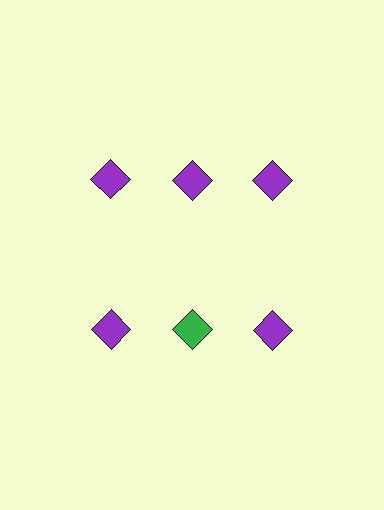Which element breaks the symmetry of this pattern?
The green diamond in the second row, second from left column breaks the symmetry. All other shapes are purple diamonds.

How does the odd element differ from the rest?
It has a different color: green instead of purple.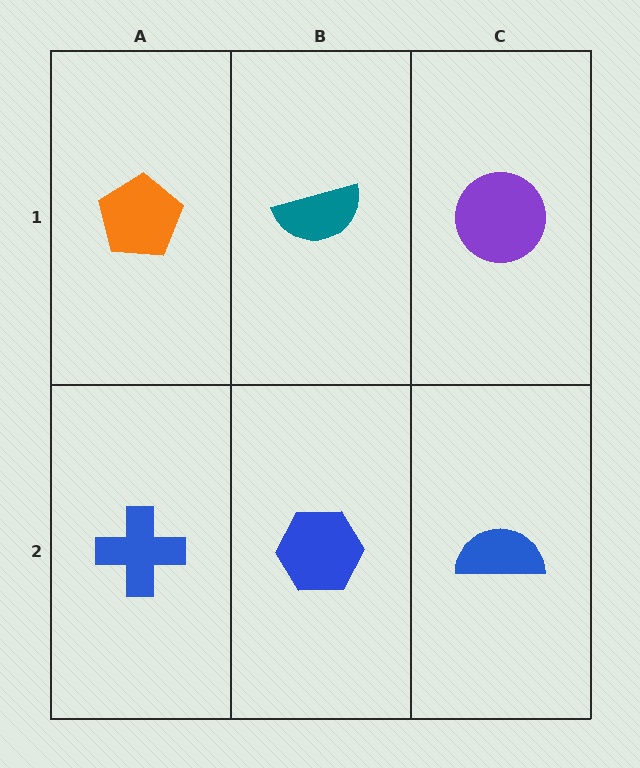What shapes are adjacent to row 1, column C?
A blue semicircle (row 2, column C), a teal semicircle (row 1, column B).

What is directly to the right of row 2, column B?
A blue semicircle.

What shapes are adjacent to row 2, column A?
An orange pentagon (row 1, column A), a blue hexagon (row 2, column B).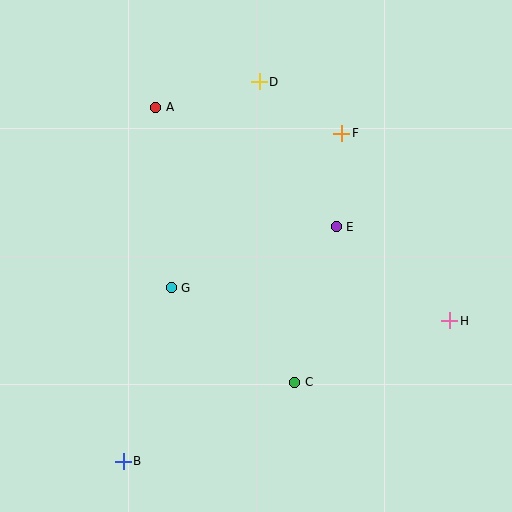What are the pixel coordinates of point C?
Point C is at (295, 382).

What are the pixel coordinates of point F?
Point F is at (342, 133).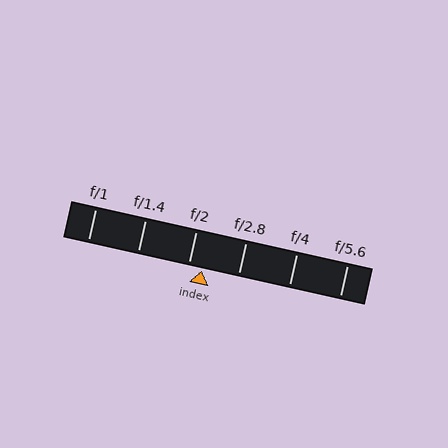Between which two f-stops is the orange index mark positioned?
The index mark is between f/2 and f/2.8.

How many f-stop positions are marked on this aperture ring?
There are 6 f-stop positions marked.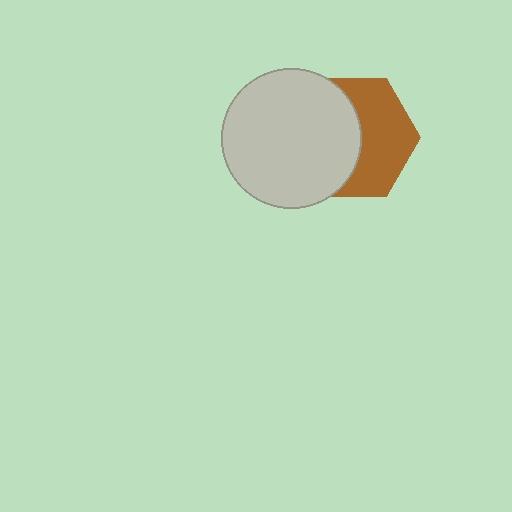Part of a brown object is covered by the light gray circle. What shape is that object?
It is a hexagon.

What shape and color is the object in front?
The object in front is a light gray circle.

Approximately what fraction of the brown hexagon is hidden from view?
Roughly 50% of the brown hexagon is hidden behind the light gray circle.